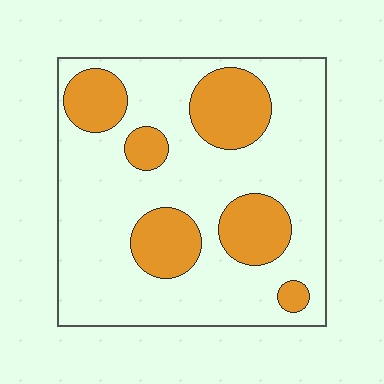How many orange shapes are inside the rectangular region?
6.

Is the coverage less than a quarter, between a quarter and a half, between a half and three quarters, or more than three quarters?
Between a quarter and a half.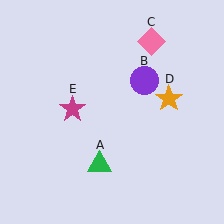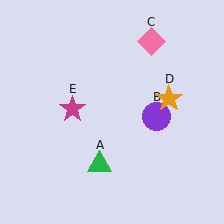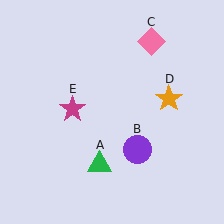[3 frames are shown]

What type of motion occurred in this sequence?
The purple circle (object B) rotated clockwise around the center of the scene.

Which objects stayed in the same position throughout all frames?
Green triangle (object A) and pink diamond (object C) and orange star (object D) and magenta star (object E) remained stationary.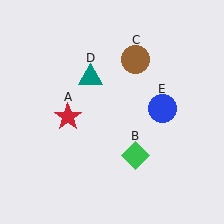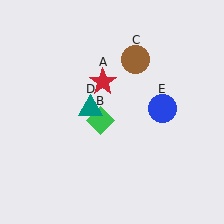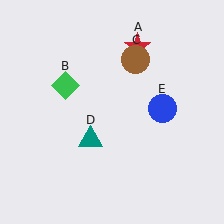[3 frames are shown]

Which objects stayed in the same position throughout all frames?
Brown circle (object C) and blue circle (object E) remained stationary.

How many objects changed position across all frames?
3 objects changed position: red star (object A), green diamond (object B), teal triangle (object D).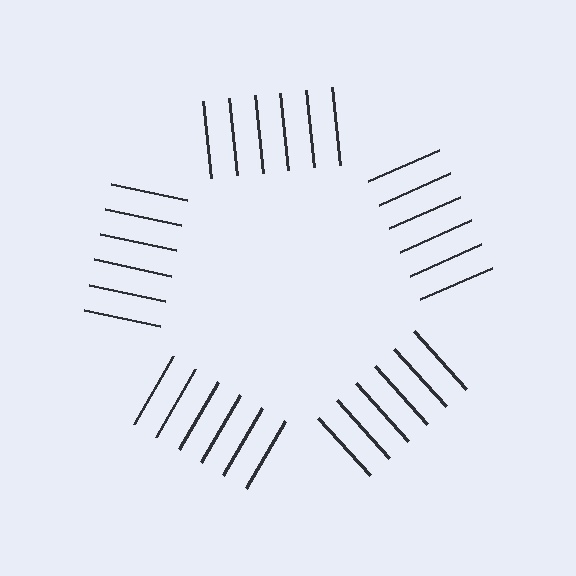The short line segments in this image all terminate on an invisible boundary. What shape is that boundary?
An illusory pentagon — the line segments terminate on its edges but no continuous stroke is drawn.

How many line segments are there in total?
30 — 6 along each of the 5 edges.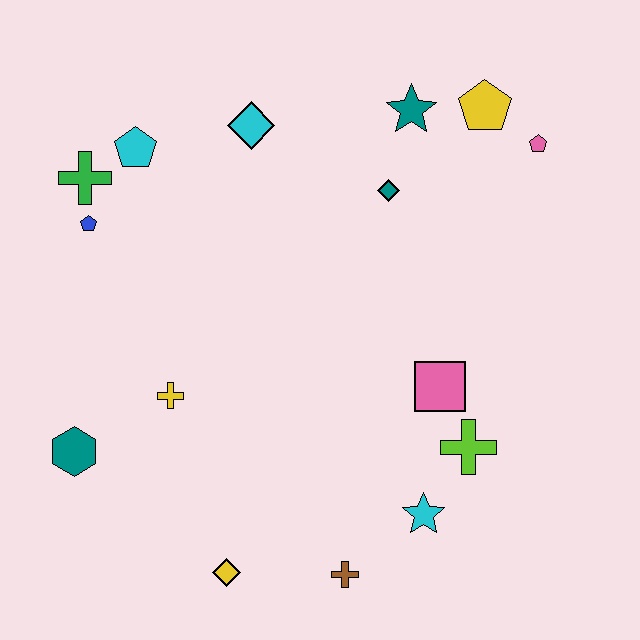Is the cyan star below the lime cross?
Yes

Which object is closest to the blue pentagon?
The green cross is closest to the blue pentagon.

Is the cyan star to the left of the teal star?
No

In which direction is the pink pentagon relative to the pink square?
The pink pentagon is above the pink square.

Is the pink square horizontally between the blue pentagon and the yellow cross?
No